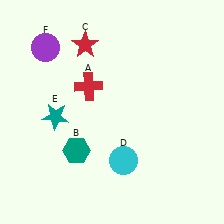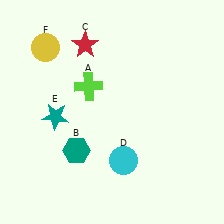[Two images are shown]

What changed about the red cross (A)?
In Image 1, A is red. In Image 2, it changed to lime.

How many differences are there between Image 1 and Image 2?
There are 2 differences between the two images.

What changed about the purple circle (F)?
In Image 1, F is purple. In Image 2, it changed to yellow.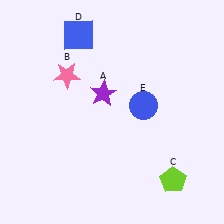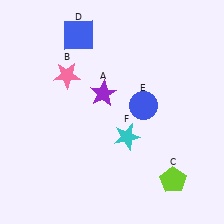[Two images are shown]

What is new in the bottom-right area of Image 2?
A cyan star (F) was added in the bottom-right area of Image 2.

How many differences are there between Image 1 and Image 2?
There is 1 difference between the two images.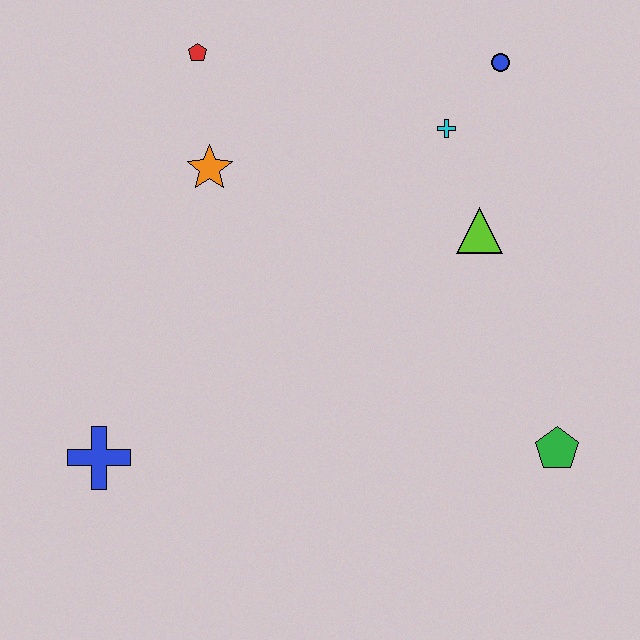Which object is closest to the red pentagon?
The orange star is closest to the red pentagon.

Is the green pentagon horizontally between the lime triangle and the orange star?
No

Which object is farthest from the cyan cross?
The blue cross is farthest from the cyan cross.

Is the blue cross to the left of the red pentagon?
Yes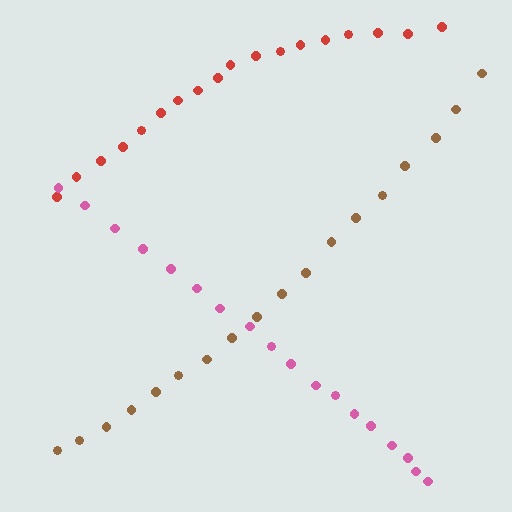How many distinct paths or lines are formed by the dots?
There are 3 distinct paths.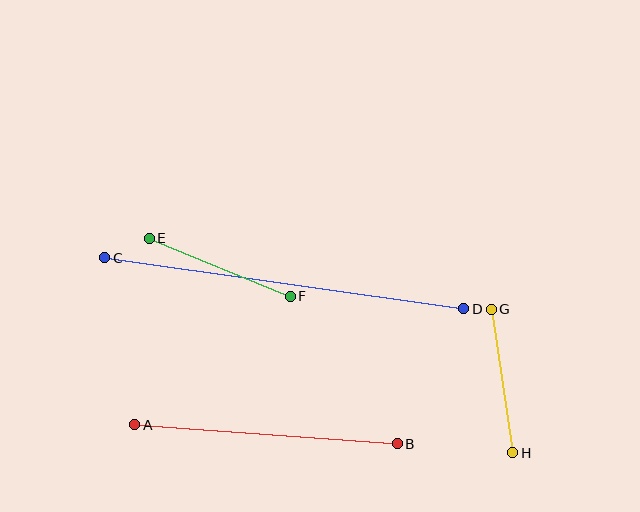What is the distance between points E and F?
The distance is approximately 152 pixels.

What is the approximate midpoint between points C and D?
The midpoint is at approximately (284, 283) pixels.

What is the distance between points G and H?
The distance is approximately 145 pixels.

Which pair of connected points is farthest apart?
Points C and D are farthest apart.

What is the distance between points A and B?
The distance is approximately 263 pixels.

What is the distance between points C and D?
The distance is approximately 363 pixels.